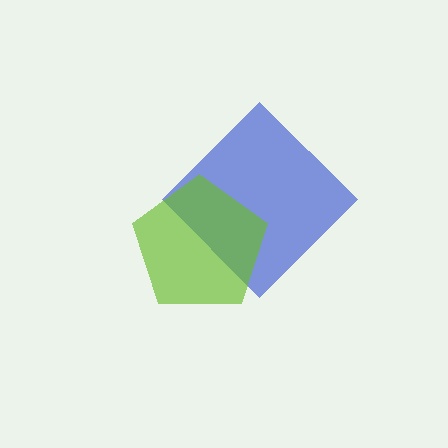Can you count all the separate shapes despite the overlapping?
Yes, there are 2 separate shapes.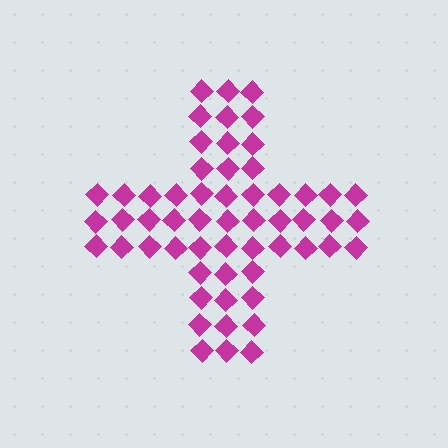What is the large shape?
The large shape is a cross.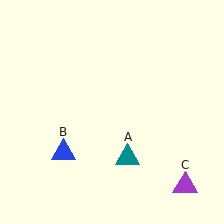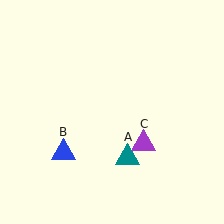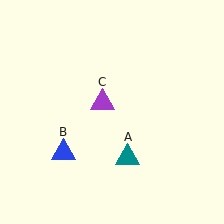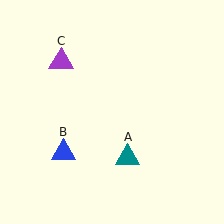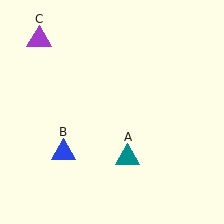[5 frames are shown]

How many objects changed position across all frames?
1 object changed position: purple triangle (object C).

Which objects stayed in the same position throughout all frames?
Teal triangle (object A) and blue triangle (object B) remained stationary.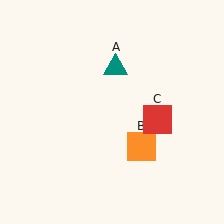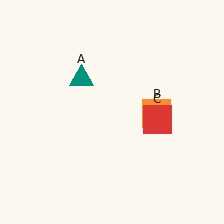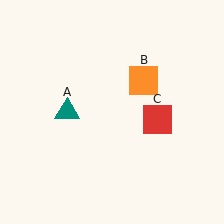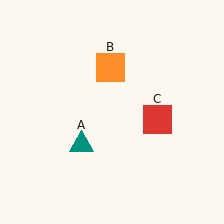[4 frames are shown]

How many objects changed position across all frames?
2 objects changed position: teal triangle (object A), orange square (object B).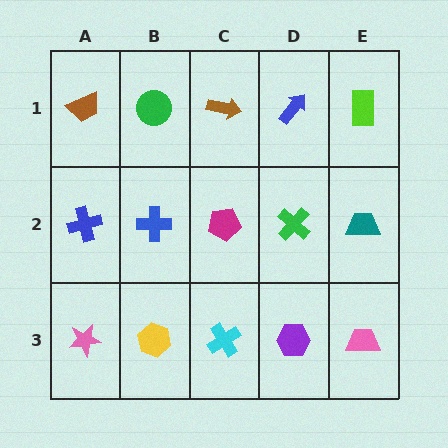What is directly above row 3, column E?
A teal trapezoid.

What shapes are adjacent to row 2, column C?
A brown arrow (row 1, column C), a cyan cross (row 3, column C), a blue cross (row 2, column B), a green cross (row 2, column D).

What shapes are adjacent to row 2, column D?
A blue arrow (row 1, column D), a purple hexagon (row 3, column D), a magenta pentagon (row 2, column C), a teal trapezoid (row 2, column E).